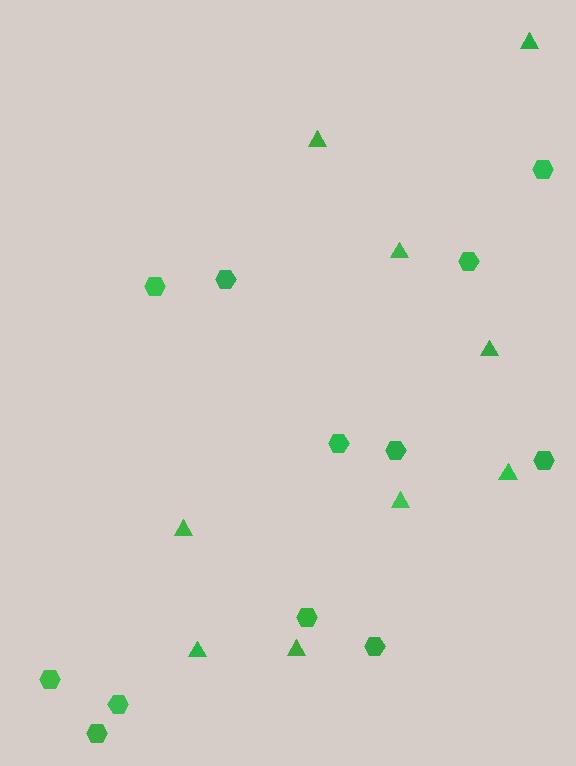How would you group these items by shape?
There are 2 groups: one group of triangles (9) and one group of hexagons (12).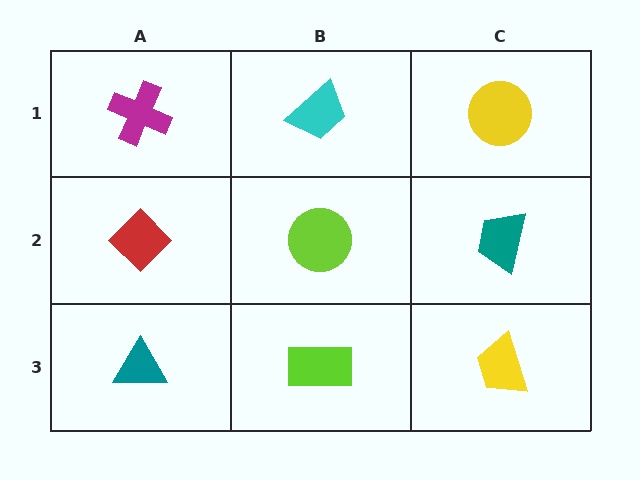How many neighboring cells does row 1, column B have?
3.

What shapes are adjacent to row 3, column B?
A lime circle (row 2, column B), a teal triangle (row 3, column A), a yellow trapezoid (row 3, column C).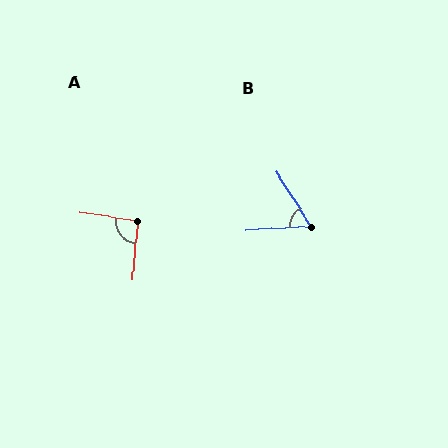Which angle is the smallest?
B, at approximately 61 degrees.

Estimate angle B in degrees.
Approximately 61 degrees.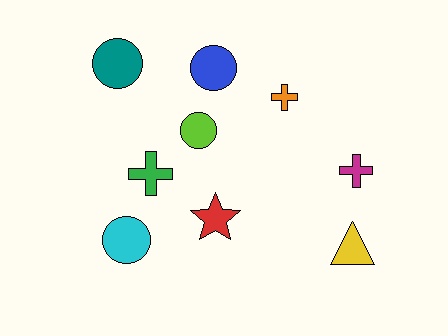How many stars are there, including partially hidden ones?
There is 1 star.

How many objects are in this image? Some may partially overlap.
There are 9 objects.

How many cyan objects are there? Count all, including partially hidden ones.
There is 1 cyan object.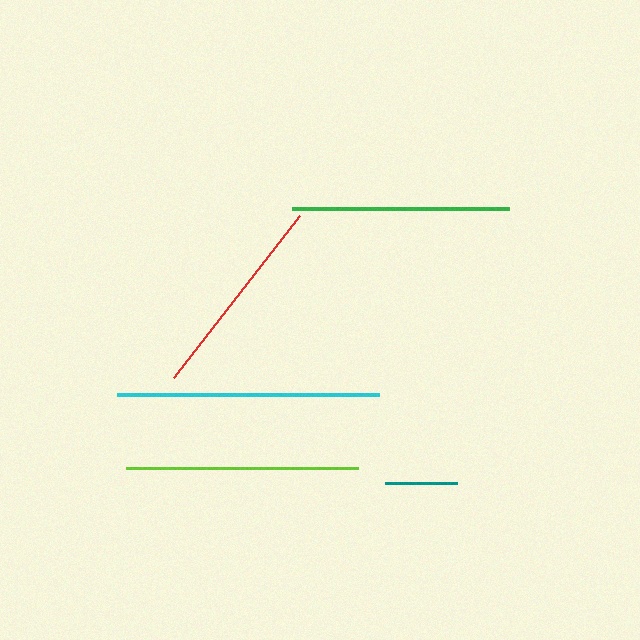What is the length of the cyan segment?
The cyan segment is approximately 263 pixels long.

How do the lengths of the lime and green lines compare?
The lime and green lines are approximately the same length.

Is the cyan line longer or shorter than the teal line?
The cyan line is longer than the teal line.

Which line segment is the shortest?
The teal line is the shortest at approximately 72 pixels.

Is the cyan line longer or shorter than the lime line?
The cyan line is longer than the lime line.